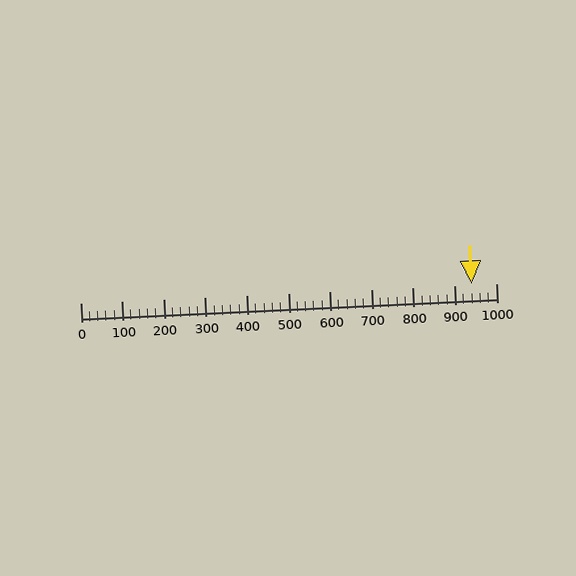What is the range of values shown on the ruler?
The ruler shows values from 0 to 1000.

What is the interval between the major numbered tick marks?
The major tick marks are spaced 100 units apart.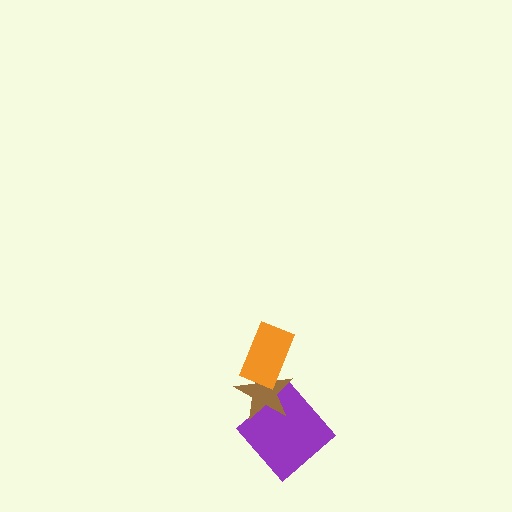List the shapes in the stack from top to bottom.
From top to bottom: the orange rectangle, the brown star, the purple diamond.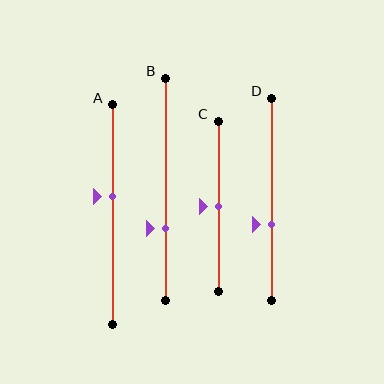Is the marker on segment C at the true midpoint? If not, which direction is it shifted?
Yes, the marker on segment C is at the true midpoint.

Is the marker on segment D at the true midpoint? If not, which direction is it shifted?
No, the marker on segment D is shifted downward by about 12% of the segment length.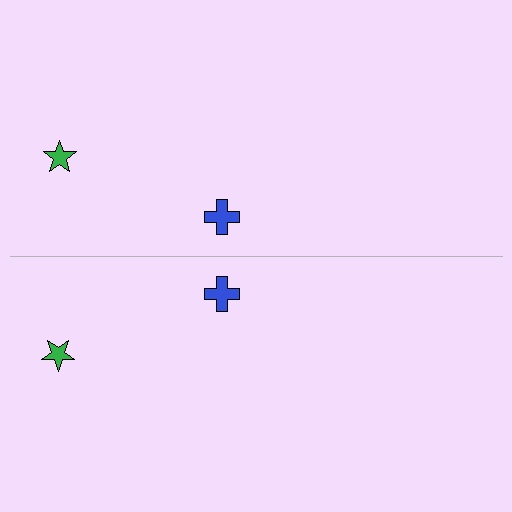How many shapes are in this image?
There are 4 shapes in this image.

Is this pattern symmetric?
Yes, this pattern has bilateral (reflection) symmetry.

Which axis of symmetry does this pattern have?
The pattern has a horizontal axis of symmetry running through the center of the image.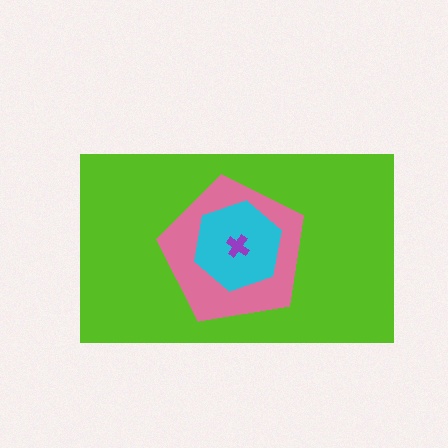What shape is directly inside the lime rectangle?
The pink pentagon.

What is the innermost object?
The purple cross.